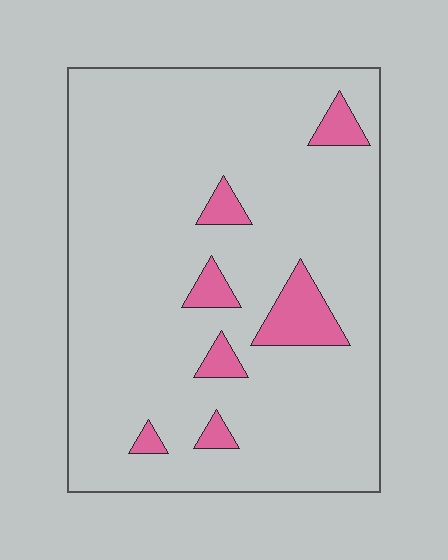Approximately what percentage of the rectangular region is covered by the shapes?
Approximately 10%.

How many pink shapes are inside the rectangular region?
7.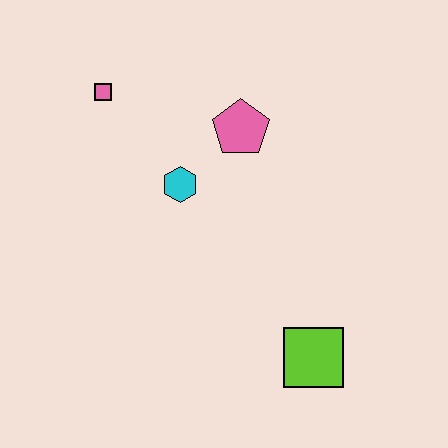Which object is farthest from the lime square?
The pink square is farthest from the lime square.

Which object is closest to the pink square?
The cyan hexagon is closest to the pink square.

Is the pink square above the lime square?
Yes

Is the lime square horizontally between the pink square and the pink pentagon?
No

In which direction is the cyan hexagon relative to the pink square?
The cyan hexagon is below the pink square.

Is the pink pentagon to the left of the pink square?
No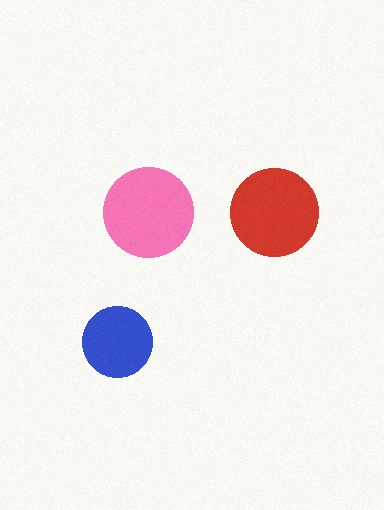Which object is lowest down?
The blue circle is bottommost.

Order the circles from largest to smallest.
the pink one, the red one, the blue one.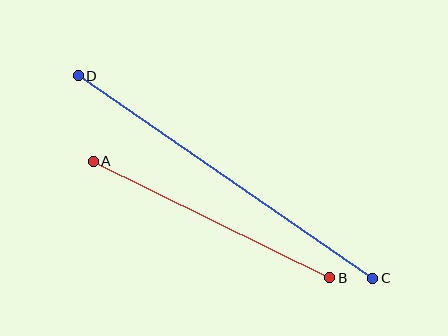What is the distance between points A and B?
The distance is approximately 264 pixels.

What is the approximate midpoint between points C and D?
The midpoint is at approximately (226, 177) pixels.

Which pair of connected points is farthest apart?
Points C and D are farthest apart.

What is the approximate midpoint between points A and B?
The midpoint is at approximately (212, 220) pixels.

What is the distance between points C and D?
The distance is approximately 358 pixels.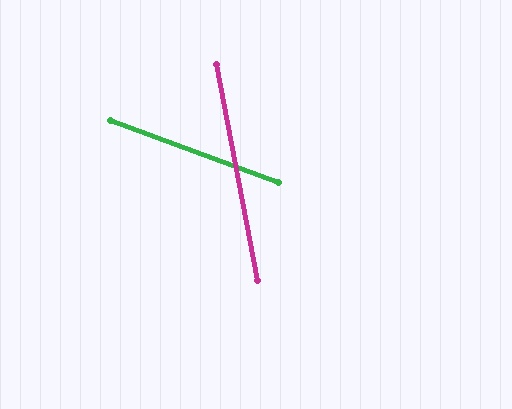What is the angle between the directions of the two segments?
Approximately 59 degrees.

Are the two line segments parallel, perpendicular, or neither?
Neither parallel nor perpendicular — they differ by about 59°.